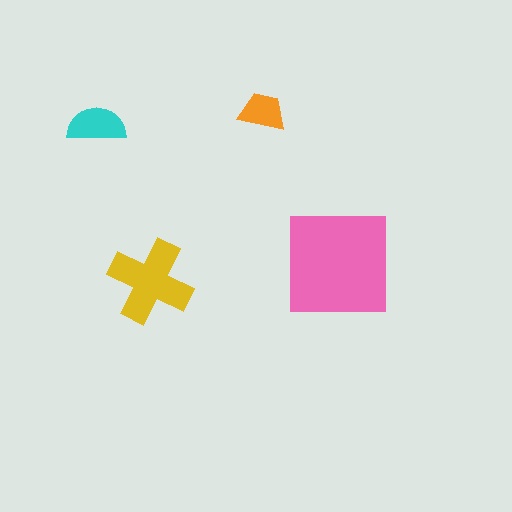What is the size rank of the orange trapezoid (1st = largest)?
4th.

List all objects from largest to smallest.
The pink square, the yellow cross, the cyan semicircle, the orange trapezoid.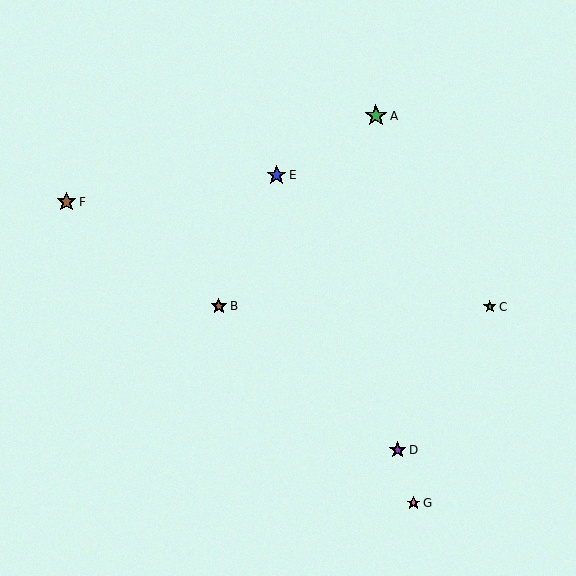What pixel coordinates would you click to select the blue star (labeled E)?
Click at (277, 175) to select the blue star E.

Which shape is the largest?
The green star (labeled A) is the largest.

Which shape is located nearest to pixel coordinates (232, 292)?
The brown star (labeled B) at (219, 306) is nearest to that location.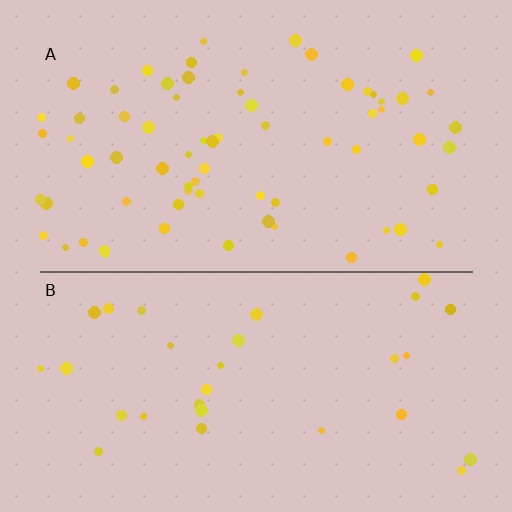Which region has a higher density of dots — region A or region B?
A (the top).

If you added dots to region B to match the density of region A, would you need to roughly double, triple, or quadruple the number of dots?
Approximately double.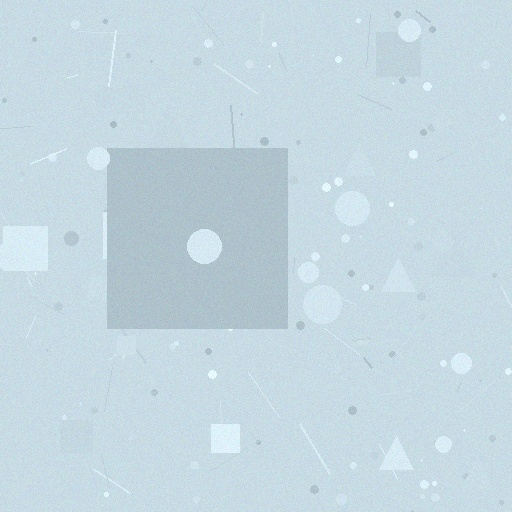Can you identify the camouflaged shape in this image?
The camouflaged shape is a square.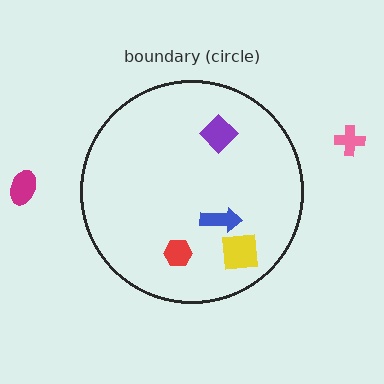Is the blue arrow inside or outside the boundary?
Inside.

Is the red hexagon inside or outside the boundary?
Inside.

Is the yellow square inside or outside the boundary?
Inside.